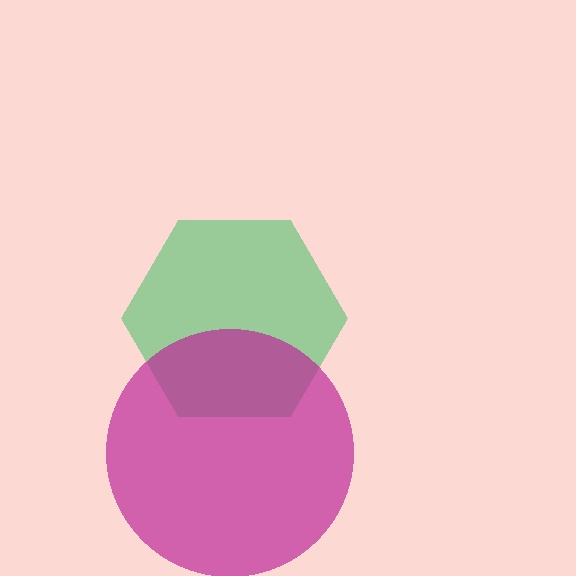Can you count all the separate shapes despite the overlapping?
Yes, there are 2 separate shapes.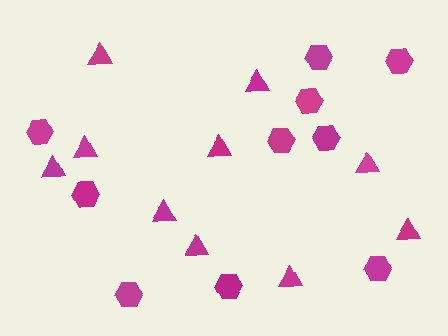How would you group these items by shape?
There are 2 groups: one group of hexagons (10) and one group of triangles (10).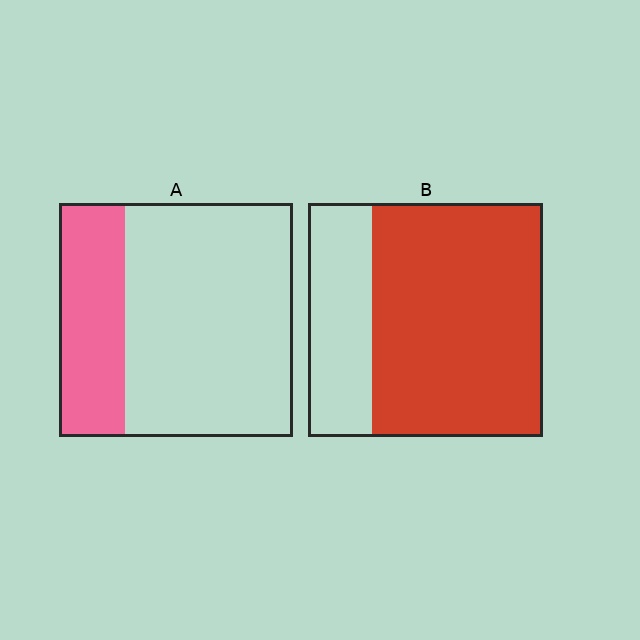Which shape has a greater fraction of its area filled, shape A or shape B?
Shape B.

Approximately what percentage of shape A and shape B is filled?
A is approximately 30% and B is approximately 75%.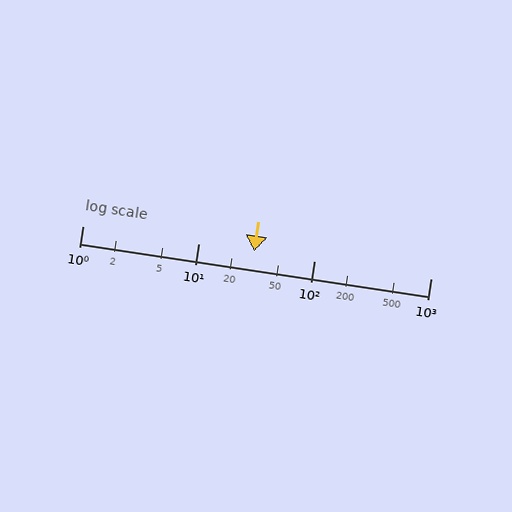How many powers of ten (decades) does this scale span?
The scale spans 3 decades, from 1 to 1000.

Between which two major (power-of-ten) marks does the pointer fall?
The pointer is between 10 and 100.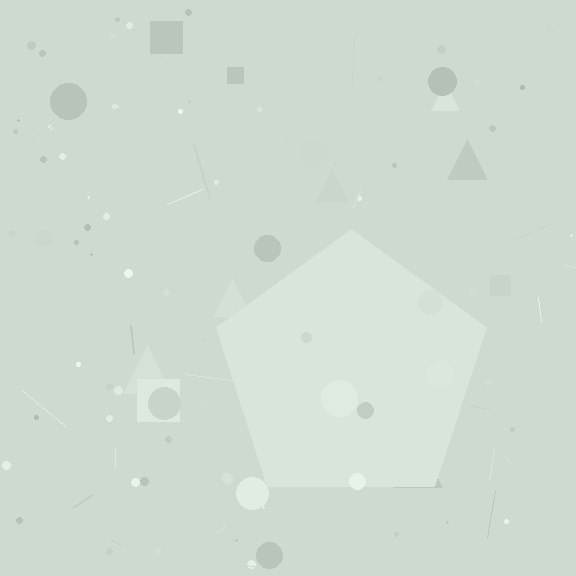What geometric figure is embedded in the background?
A pentagon is embedded in the background.